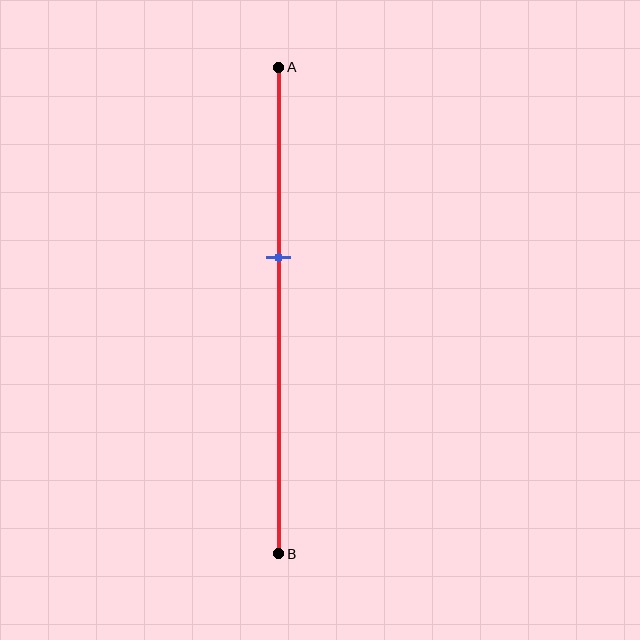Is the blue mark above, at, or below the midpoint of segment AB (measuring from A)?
The blue mark is above the midpoint of segment AB.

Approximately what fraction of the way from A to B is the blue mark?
The blue mark is approximately 40% of the way from A to B.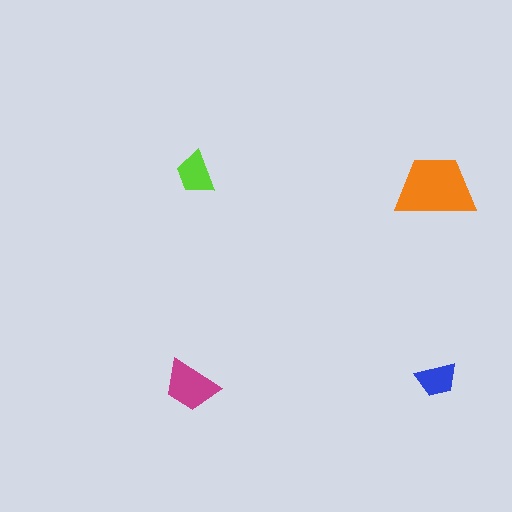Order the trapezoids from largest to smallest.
the orange one, the magenta one, the lime one, the blue one.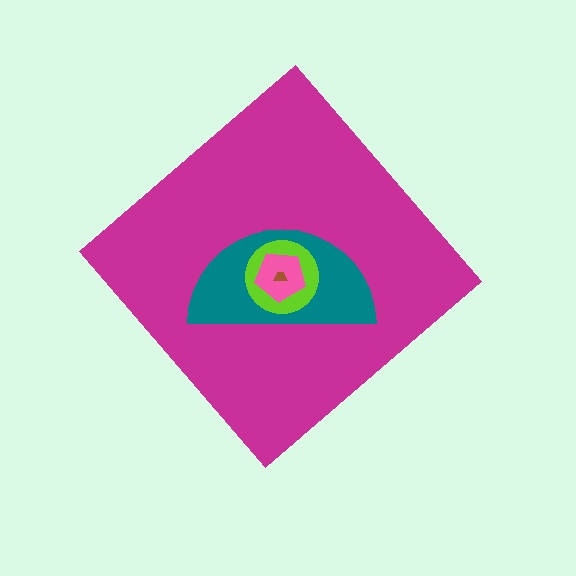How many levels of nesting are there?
5.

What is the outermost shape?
The magenta diamond.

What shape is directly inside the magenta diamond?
The teal semicircle.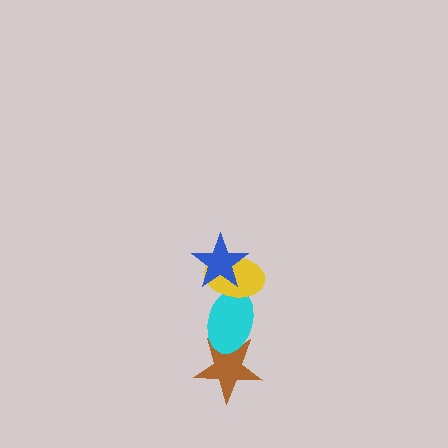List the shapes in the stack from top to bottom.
From top to bottom: the blue star, the yellow ellipse, the cyan ellipse, the brown star.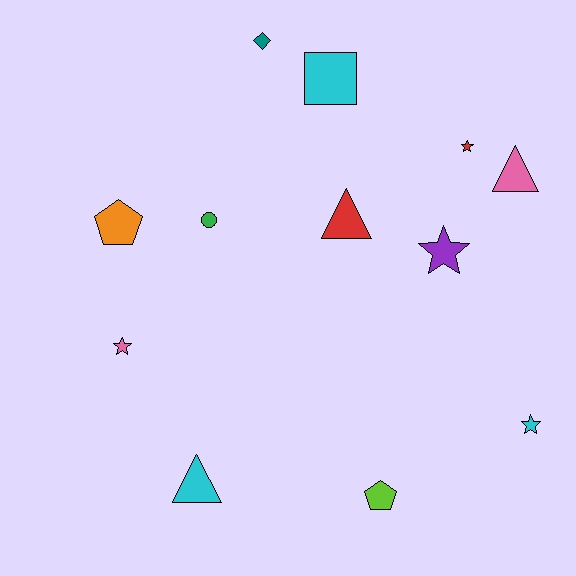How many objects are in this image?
There are 12 objects.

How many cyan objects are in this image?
There are 3 cyan objects.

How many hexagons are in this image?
There are no hexagons.